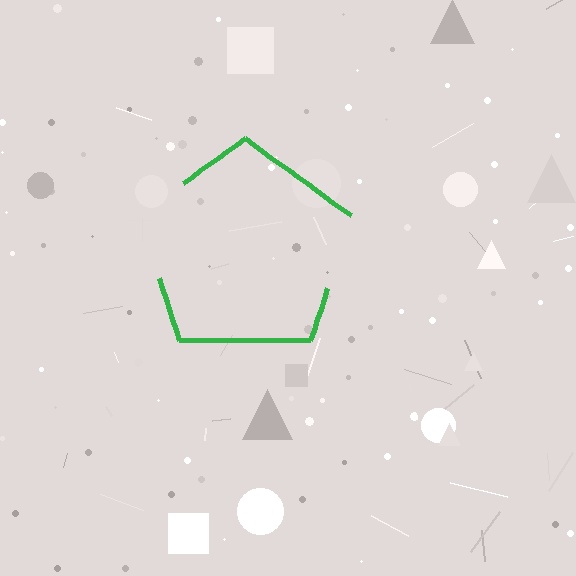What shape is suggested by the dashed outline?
The dashed outline suggests a pentagon.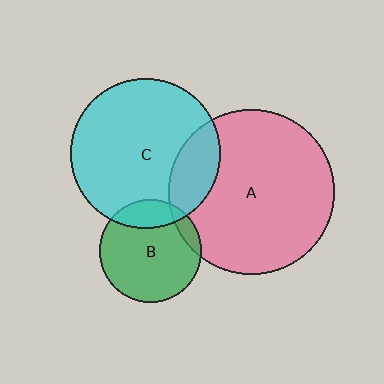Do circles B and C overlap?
Yes.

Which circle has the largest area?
Circle A (pink).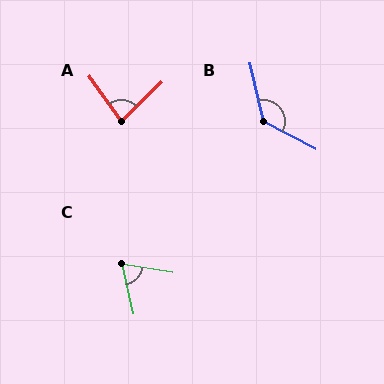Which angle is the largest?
B, at approximately 130 degrees.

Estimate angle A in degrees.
Approximately 81 degrees.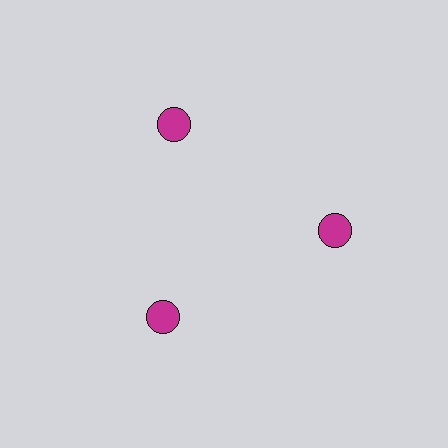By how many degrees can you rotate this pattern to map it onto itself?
The pattern maps onto itself every 120 degrees of rotation.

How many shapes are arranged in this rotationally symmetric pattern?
There are 3 shapes, arranged in 3 groups of 1.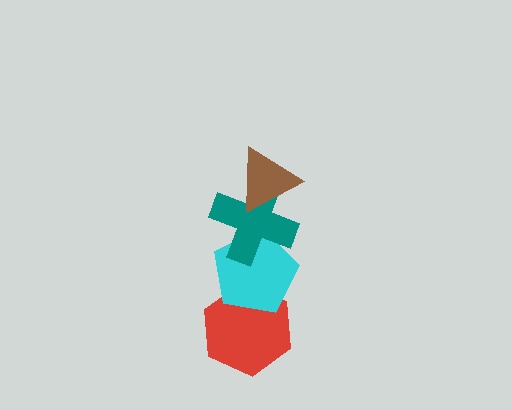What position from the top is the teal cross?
The teal cross is 2nd from the top.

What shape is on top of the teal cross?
The brown triangle is on top of the teal cross.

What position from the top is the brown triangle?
The brown triangle is 1st from the top.